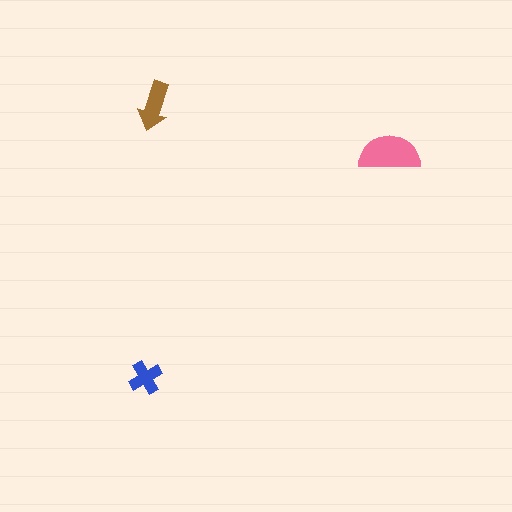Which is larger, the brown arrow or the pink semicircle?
The pink semicircle.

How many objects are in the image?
There are 3 objects in the image.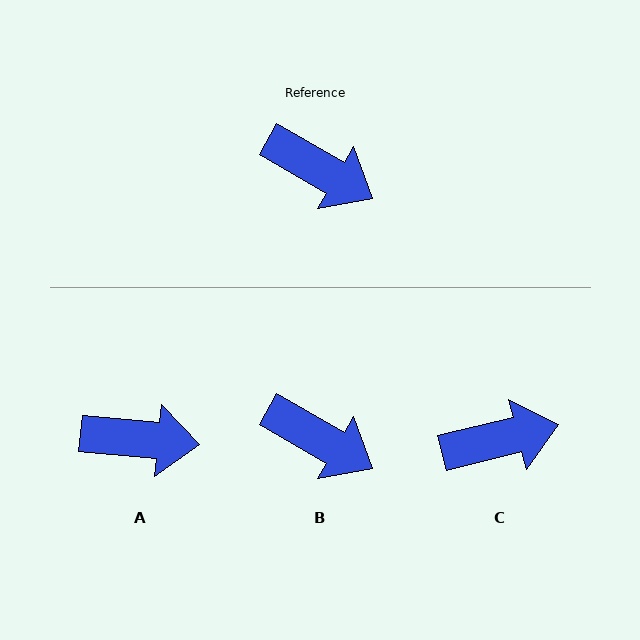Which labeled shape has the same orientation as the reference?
B.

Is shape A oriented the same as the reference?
No, it is off by about 24 degrees.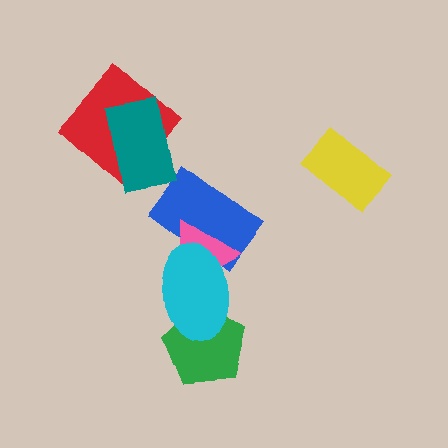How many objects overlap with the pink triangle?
2 objects overlap with the pink triangle.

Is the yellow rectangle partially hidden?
No, no other shape covers it.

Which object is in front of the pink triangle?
The cyan ellipse is in front of the pink triangle.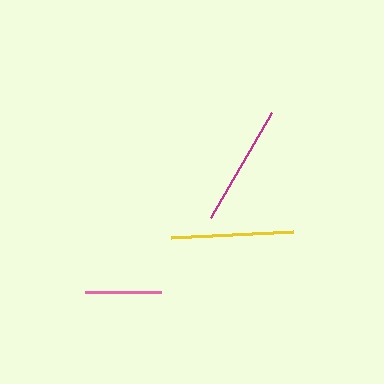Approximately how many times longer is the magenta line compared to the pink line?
The magenta line is approximately 1.6 times the length of the pink line.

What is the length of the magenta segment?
The magenta segment is approximately 122 pixels long.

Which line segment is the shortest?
The pink line is the shortest at approximately 76 pixels.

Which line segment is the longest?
The yellow line is the longest at approximately 122 pixels.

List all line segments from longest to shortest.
From longest to shortest: yellow, magenta, pink.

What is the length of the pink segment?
The pink segment is approximately 76 pixels long.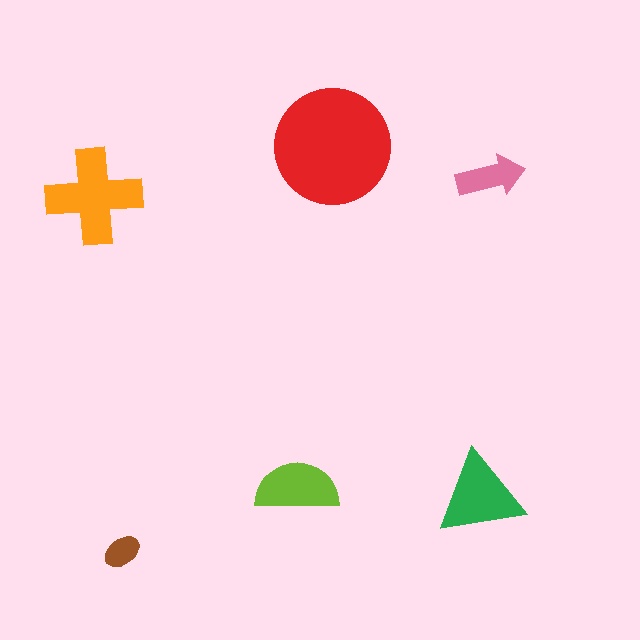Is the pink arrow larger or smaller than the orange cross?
Smaller.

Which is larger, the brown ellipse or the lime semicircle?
The lime semicircle.